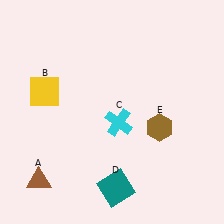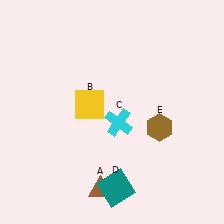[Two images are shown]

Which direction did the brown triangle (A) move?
The brown triangle (A) moved right.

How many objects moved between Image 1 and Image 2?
2 objects moved between the two images.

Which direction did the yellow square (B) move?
The yellow square (B) moved right.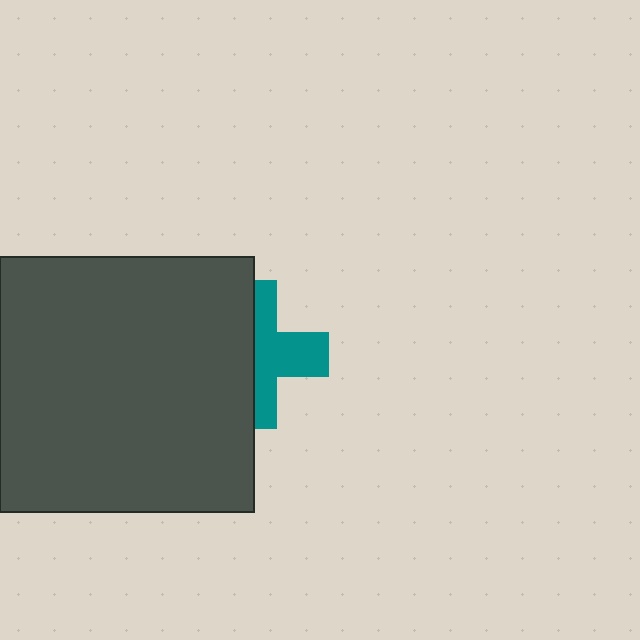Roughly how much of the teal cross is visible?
About half of it is visible (roughly 49%).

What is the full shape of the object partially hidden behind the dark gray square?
The partially hidden object is a teal cross.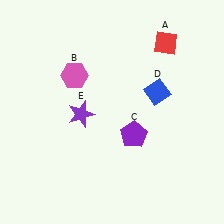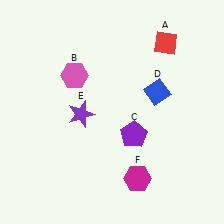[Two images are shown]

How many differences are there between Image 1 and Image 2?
There is 1 difference between the two images.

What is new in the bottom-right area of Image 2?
A magenta hexagon (F) was added in the bottom-right area of Image 2.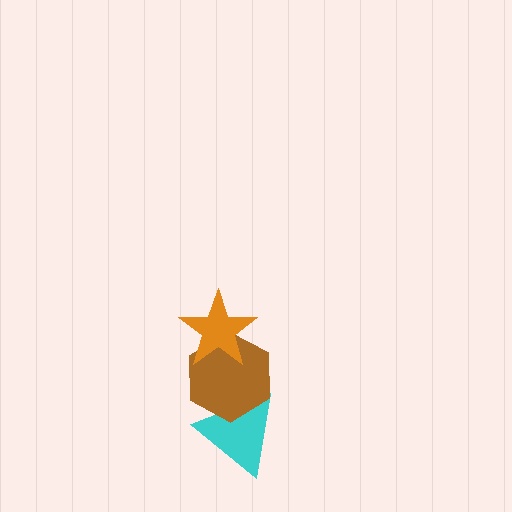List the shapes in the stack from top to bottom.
From top to bottom: the orange star, the brown hexagon, the cyan triangle.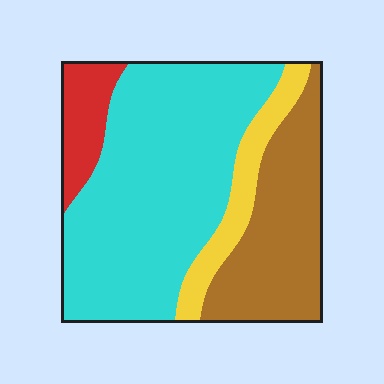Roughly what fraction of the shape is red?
Red takes up less than a quarter of the shape.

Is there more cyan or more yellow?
Cyan.